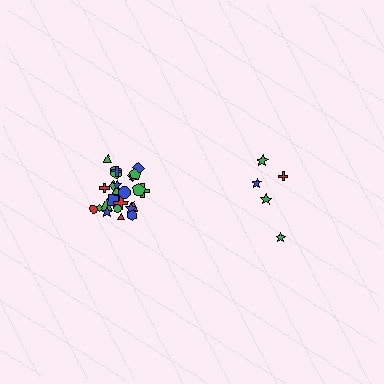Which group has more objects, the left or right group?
The left group.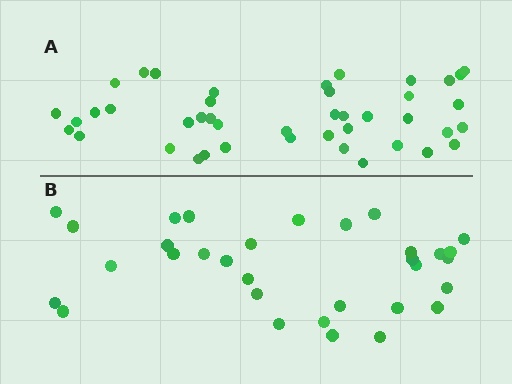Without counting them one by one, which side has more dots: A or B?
Region A (the top region) has more dots.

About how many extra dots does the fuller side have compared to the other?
Region A has roughly 12 or so more dots than region B.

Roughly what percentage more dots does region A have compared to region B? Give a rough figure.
About 35% more.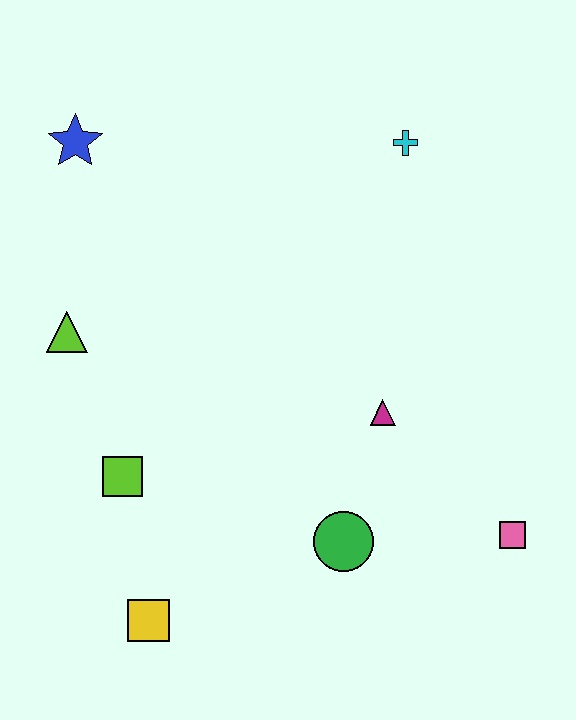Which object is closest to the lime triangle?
The lime square is closest to the lime triangle.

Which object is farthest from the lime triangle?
The pink square is farthest from the lime triangle.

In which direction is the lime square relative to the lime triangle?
The lime square is below the lime triangle.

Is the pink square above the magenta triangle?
No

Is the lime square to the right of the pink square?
No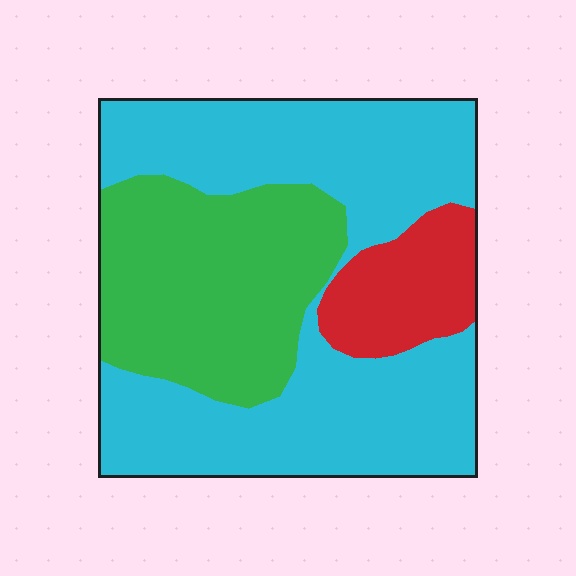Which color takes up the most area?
Cyan, at roughly 55%.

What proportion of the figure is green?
Green covers roughly 30% of the figure.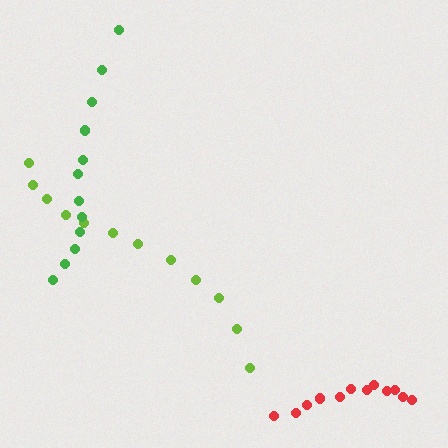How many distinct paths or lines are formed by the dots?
There are 3 distinct paths.